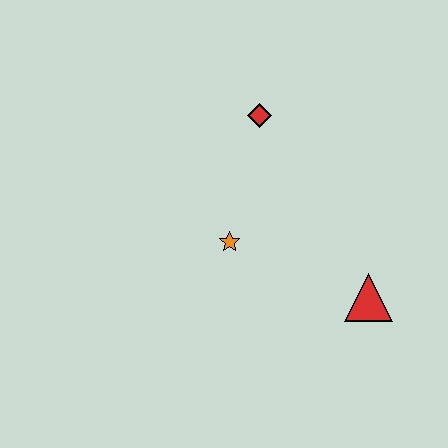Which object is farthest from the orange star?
The red triangle is farthest from the orange star.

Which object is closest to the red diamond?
The orange star is closest to the red diamond.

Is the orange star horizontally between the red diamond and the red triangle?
No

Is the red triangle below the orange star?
Yes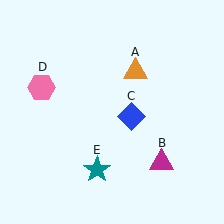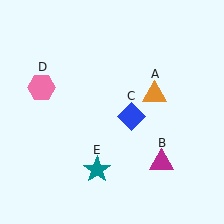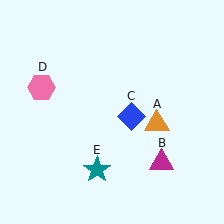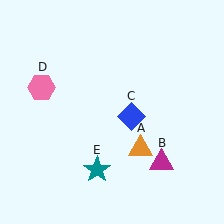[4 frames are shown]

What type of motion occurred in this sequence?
The orange triangle (object A) rotated clockwise around the center of the scene.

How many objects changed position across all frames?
1 object changed position: orange triangle (object A).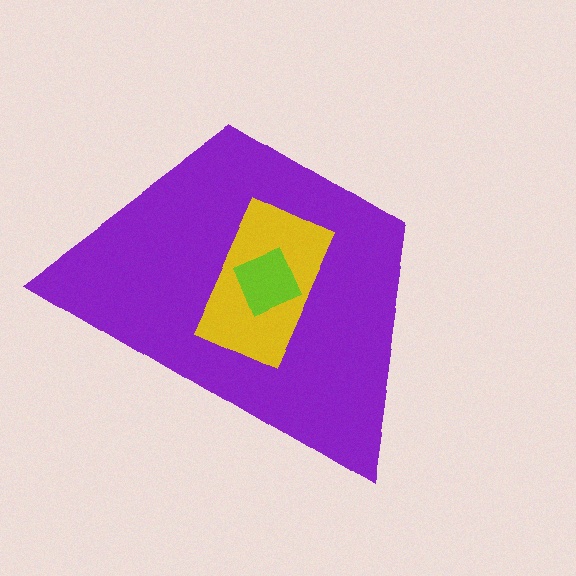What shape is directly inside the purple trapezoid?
The yellow rectangle.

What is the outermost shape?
The purple trapezoid.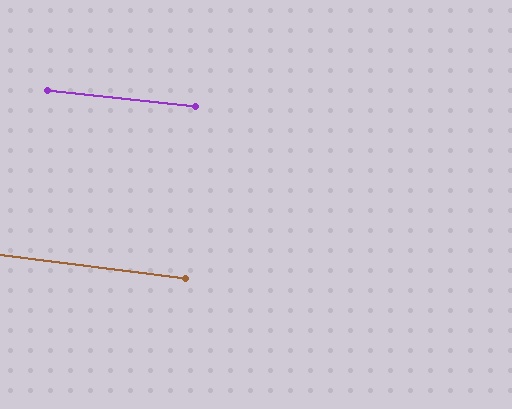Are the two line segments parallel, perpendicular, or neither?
Parallel — their directions differ by only 1.2°.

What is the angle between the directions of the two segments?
Approximately 1 degree.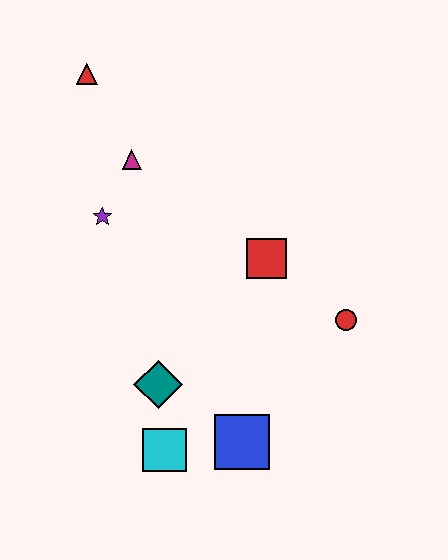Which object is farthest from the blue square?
The red triangle is farthest from the blue square.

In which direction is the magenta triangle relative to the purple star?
The magenta triangle is above the purple star.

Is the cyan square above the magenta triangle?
No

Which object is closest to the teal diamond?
The cyan square is closest to the teal diamond.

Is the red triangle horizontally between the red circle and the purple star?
No